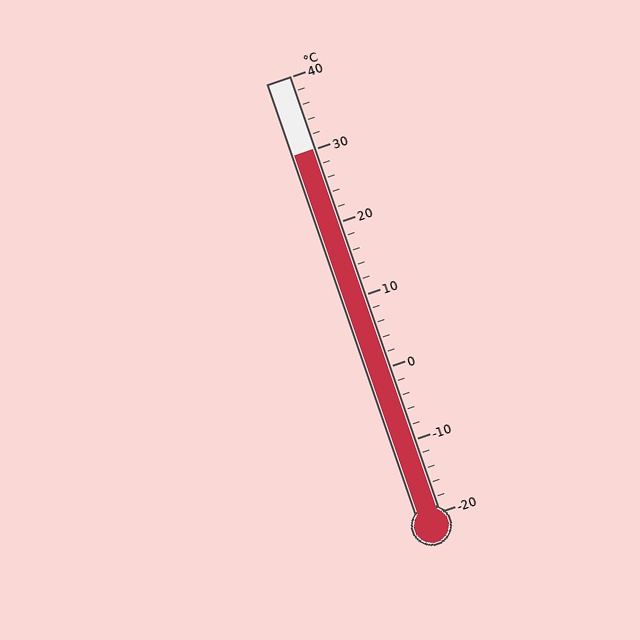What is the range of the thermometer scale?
The thermometer scale ranges from -20°C to 40°C.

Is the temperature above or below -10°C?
The temperature is above -10°C.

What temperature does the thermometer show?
The thermometer shows approximately 30°C.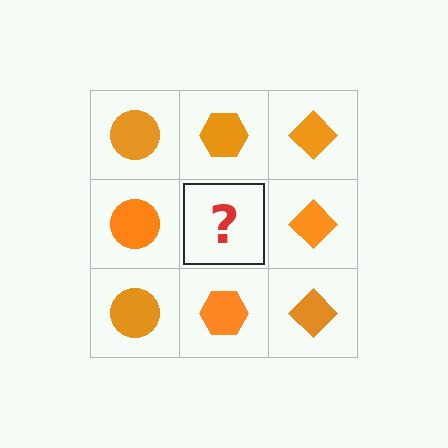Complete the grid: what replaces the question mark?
The question mark should be replaced with an orange hexagon.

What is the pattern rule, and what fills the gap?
The rule is that each column has a consistent shape. The gap should be filled with an orange hexagon.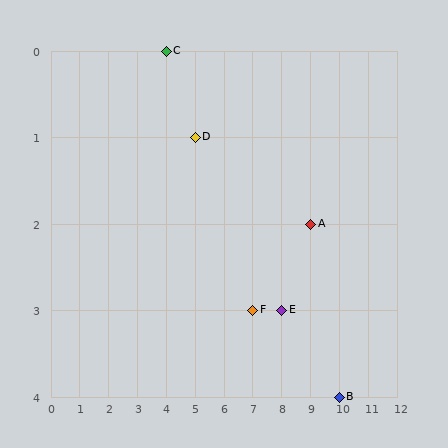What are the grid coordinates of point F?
Point F is at grid coordinates (7, 3).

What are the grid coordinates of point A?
Point A is at grid coordinates (9, 2).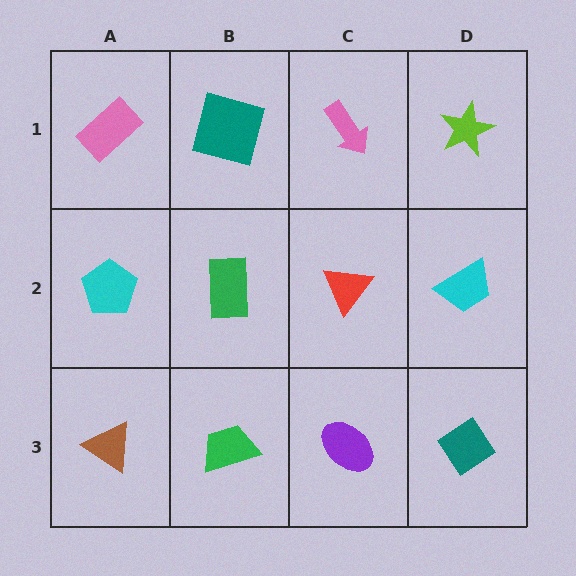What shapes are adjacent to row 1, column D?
A cyan trapezoid (row 2, column D), a pink arrow (row 1, column C).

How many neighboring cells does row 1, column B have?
3.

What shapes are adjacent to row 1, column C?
A red triangle (row 2, column C), a teal square (row 1, column B), a lime star (row 1, column D).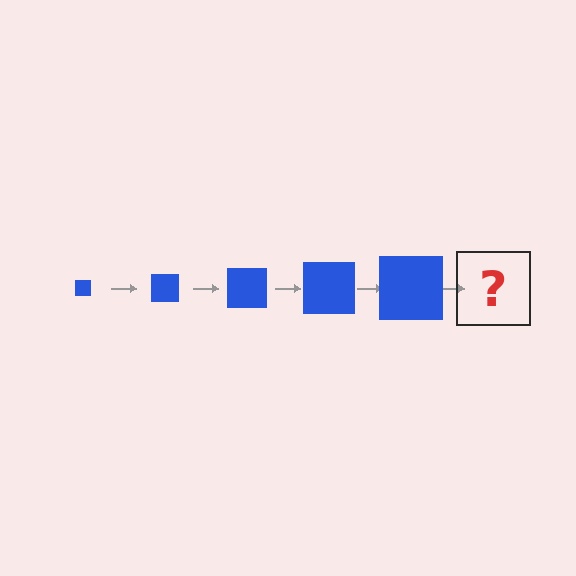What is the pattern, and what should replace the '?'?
The pattern is that the square gets progressively larger each step. The '?' should be a blue square, larger than the previous one.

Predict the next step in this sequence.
The next step is a blue square, larger than the previous one.